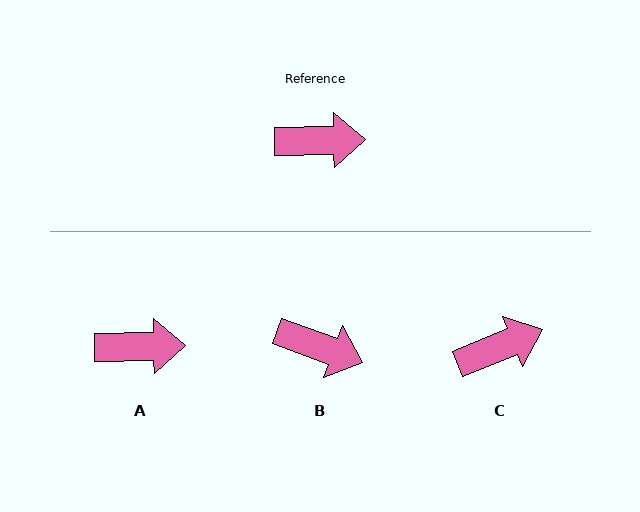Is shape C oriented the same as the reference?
No, it is off by about 21 degrees.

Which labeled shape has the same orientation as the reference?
A.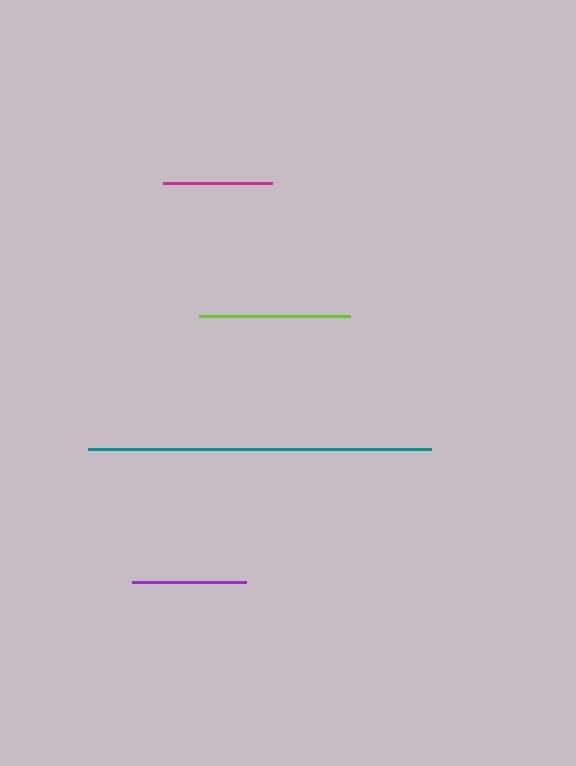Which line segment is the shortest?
The magenta line is the shortest at approximately 109 pixels.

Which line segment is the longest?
The teal line is the longest at approximately 343 pixels.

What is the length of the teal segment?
The teal segment is approximately 343 pixels long.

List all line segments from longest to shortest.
From longest to shortest: teal, lime, purple, magenta.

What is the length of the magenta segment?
The magenta segment is approximately 109 pixels long.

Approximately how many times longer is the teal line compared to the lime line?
The teal line is approximately 2.3 times the length of the lime line.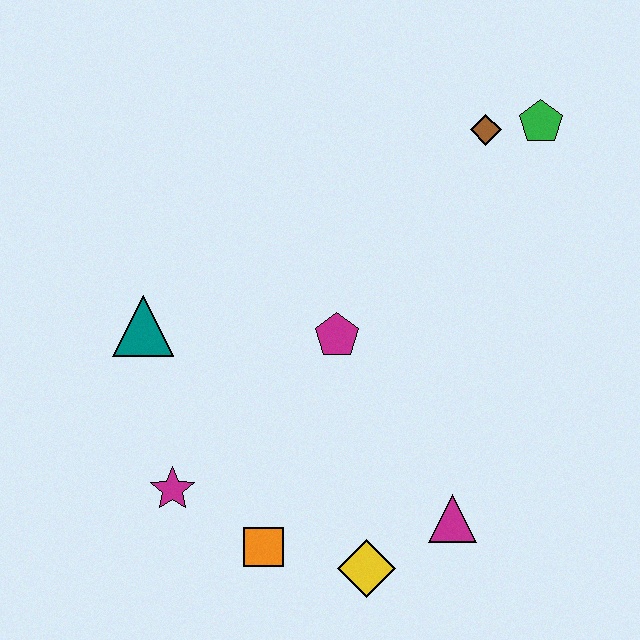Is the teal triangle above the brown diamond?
No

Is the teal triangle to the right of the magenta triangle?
No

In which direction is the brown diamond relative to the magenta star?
The brown diamond is above the magenta star.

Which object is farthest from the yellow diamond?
The green pentagon is farthest from the yellow diamond.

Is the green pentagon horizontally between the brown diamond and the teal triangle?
No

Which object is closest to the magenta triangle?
The yellow diamond is closest to the magenta triangle.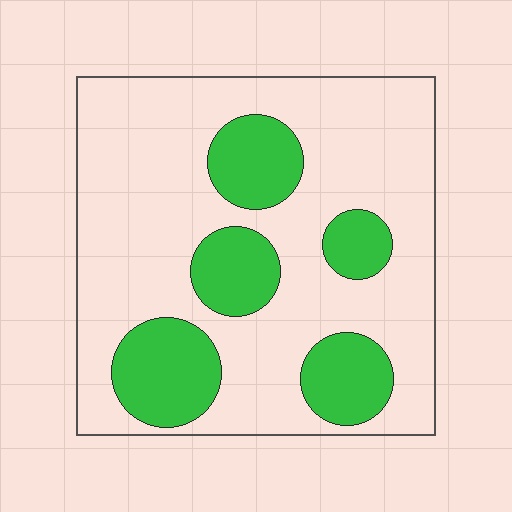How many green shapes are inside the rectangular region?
5.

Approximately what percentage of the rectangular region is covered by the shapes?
Approximately 25%.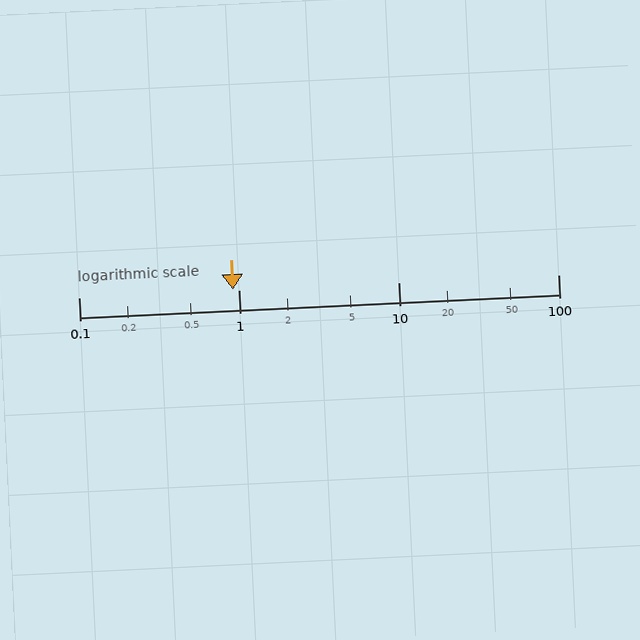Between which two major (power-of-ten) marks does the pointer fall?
The pointer is between 0.1 and 1.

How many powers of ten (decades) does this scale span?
The scale spans 3 decades, from 0.1 to 100.